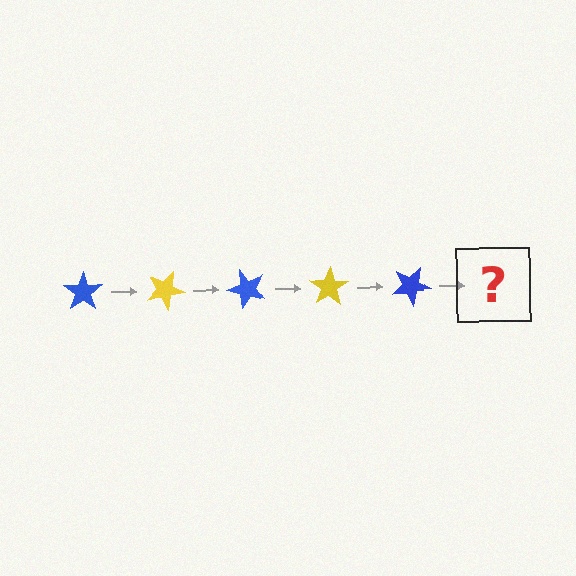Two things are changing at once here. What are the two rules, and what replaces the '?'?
The two rules are that it rotates 25 degrees each step and the color cycles through blue and yellow. The '?' should be a yellow star, rotated 125 degrees from the start.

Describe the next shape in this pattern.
It should be a yellow star, rotated 125 degrees from the start.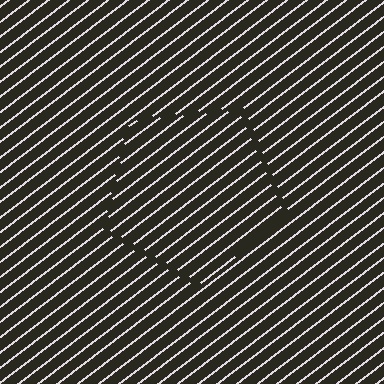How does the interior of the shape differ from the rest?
The interior of the shape contains the same grating, shifted by half a period — the contour is defined by the phase discontinuity where line-ends from the inner and outer gratings abut.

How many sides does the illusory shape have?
5 sides — the line-ends trace a pentagon.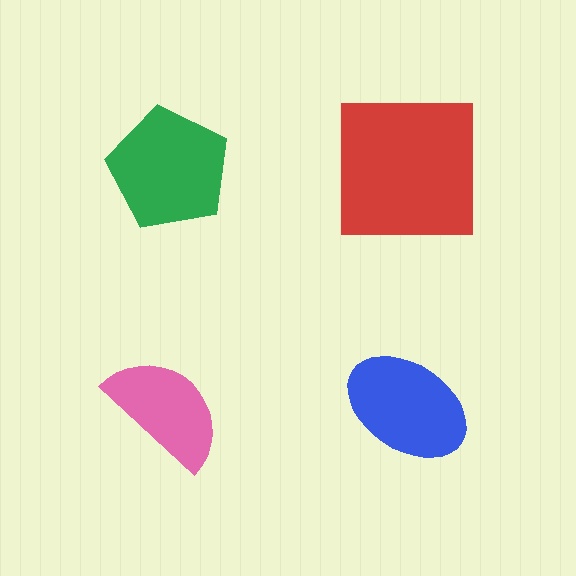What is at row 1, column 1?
A green pentagon.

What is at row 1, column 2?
A red square.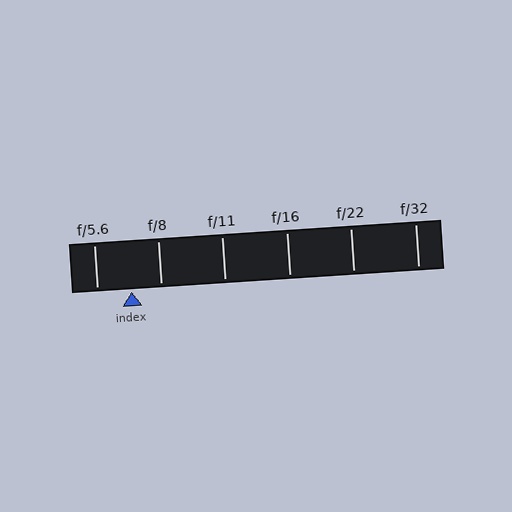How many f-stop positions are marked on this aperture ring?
There are 6 f-stop positions marked.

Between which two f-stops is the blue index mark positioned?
The index mark is between f/5.6 and f/8.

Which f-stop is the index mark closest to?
The index mark is closest to f/8.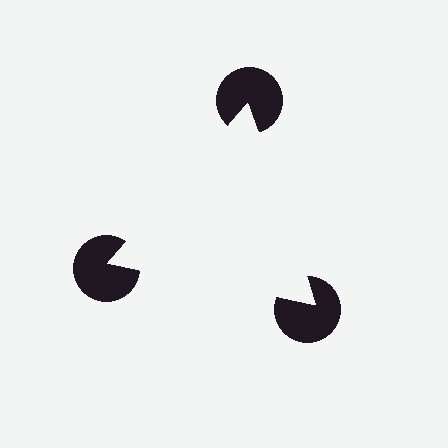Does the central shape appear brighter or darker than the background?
It typically appears slightly brighter than the background, even though no actual brightness change is drawn.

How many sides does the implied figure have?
3 sides.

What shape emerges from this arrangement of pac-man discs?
An illusory triangle — its edges are inferred from the aligned wedge cuts in the pac-man discs, not physically drawn.